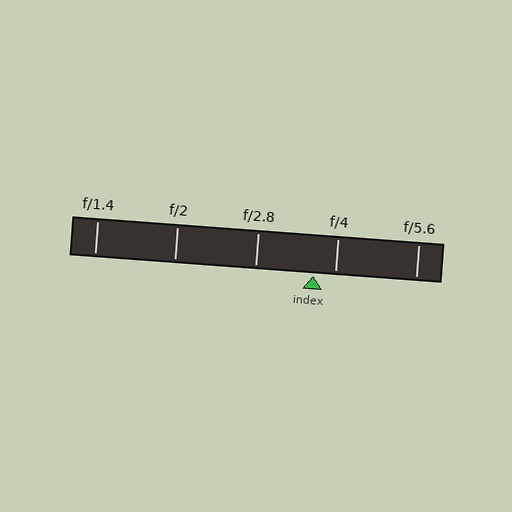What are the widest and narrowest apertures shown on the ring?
The widest aperture shown is f/1.4 and the narrowest is f/5.6.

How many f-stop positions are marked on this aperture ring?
There are 5 f-stop positions marked.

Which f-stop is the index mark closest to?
The index mark is closest to f/4.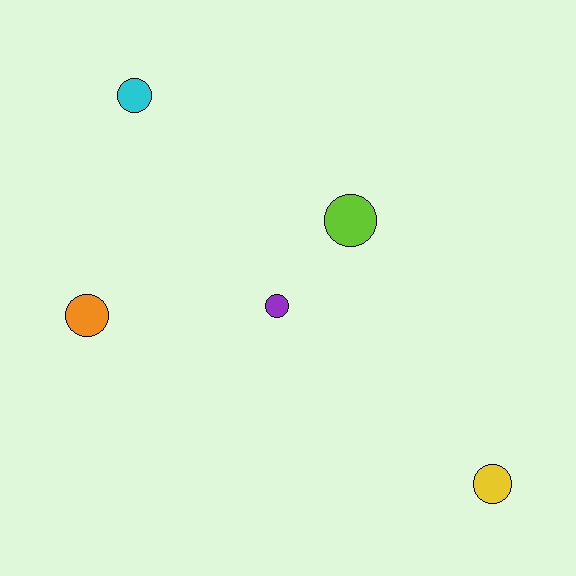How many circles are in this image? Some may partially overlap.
There are 5 circles.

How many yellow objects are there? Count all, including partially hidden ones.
There is 1 yellow object.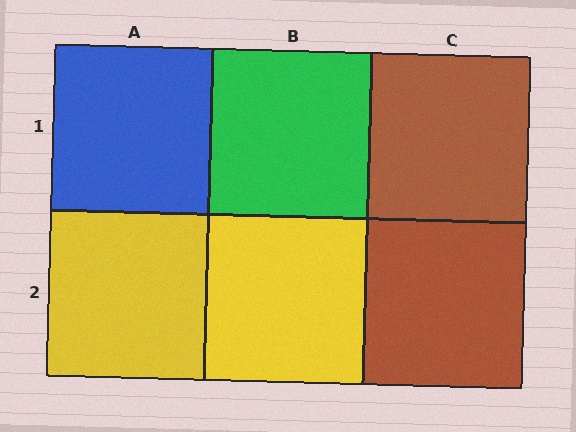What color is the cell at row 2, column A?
Yellow.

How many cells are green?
1 cell is green.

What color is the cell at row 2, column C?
Brown.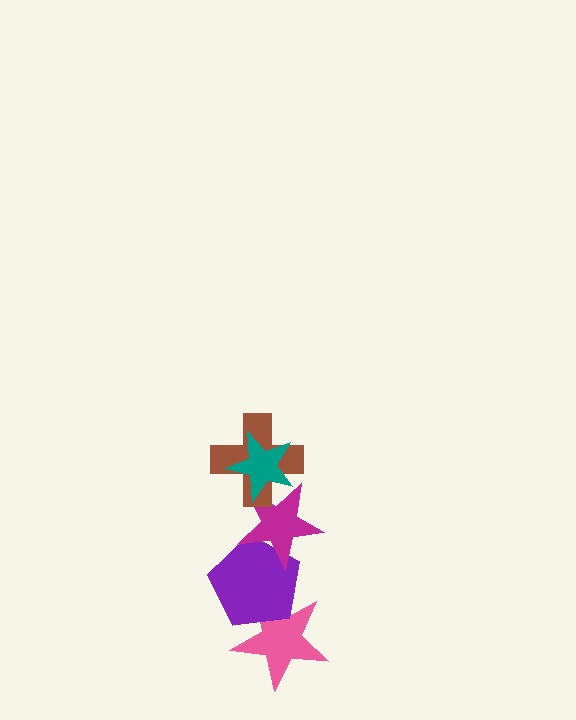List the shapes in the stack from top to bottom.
From top to bottom: the teal star, the brown cross, the magenta star, the purple pentagon, the pink star.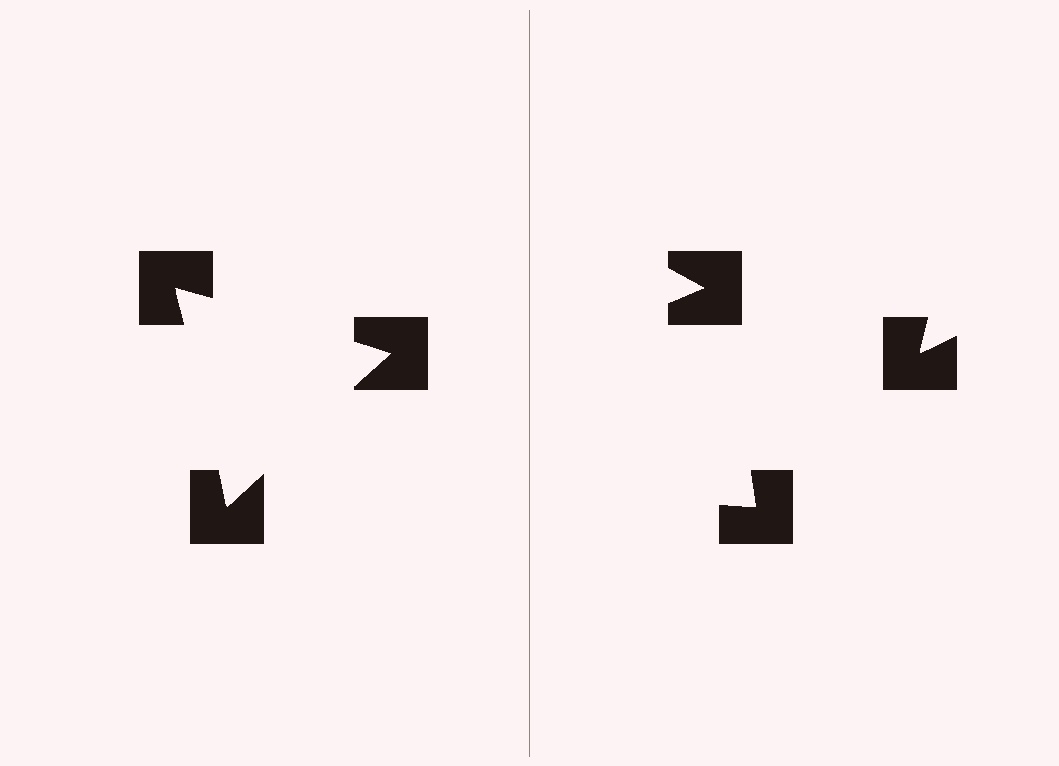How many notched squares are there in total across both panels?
6 — 3 on each side.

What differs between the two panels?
The notched squares are positioned identically on both sides; only the wedge orientations differ. On the left they align to a triangle; on the right they are misaligned.